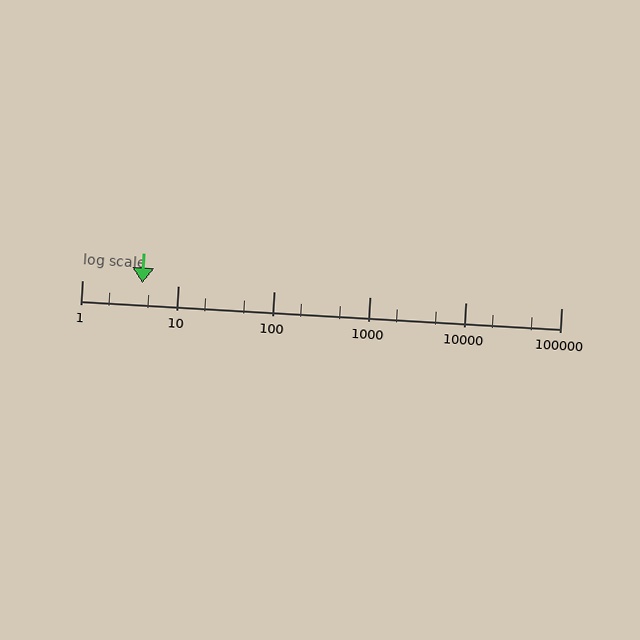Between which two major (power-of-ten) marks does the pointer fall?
The pointer is between 1 and 10.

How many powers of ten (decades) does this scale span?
The scale spans 5 decades, from 1 to 100000.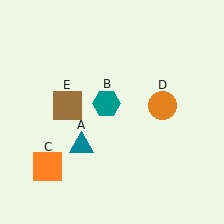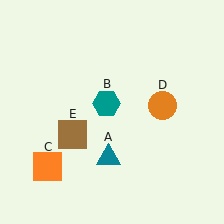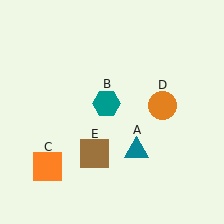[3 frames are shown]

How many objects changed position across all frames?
2 objects changed position: teal triangle (object A), brown square (object E).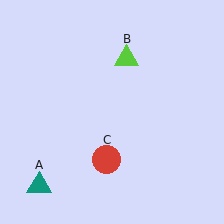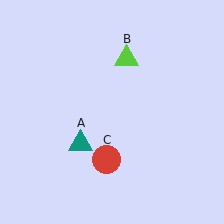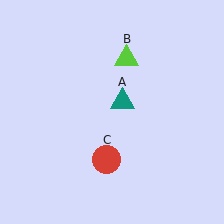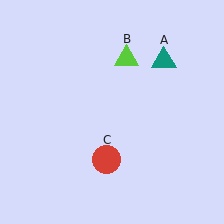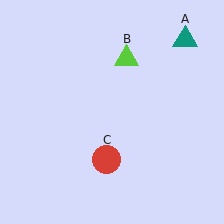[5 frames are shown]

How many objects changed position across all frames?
1 object changed position: teal triangle (object A).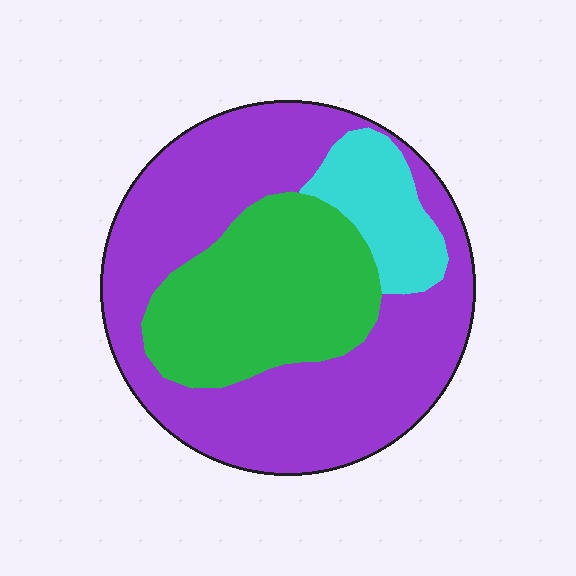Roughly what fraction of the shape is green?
Green takes up about one third (1/3) of the shape.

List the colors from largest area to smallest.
From largest to smallest: purple, green, cyan.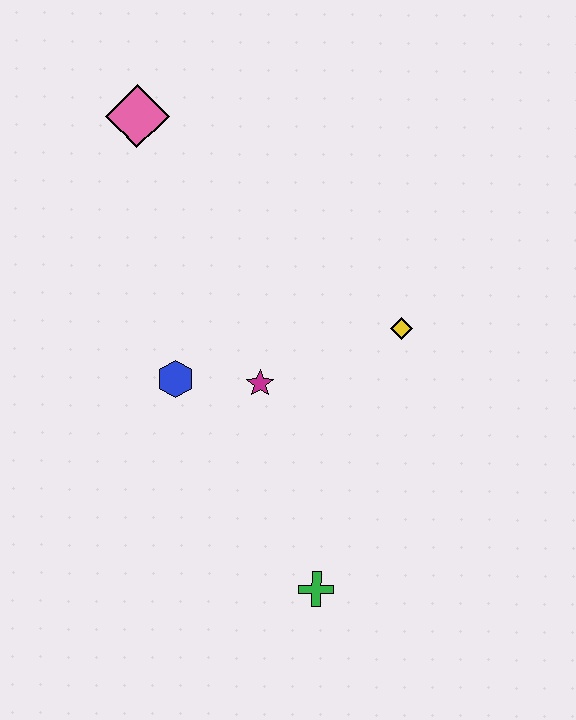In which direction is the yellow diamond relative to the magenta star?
The yellow diamond is to the right of the magenta star.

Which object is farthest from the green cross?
The pink diamond is farthest from the green cross.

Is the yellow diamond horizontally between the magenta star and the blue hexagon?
No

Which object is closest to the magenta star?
The blue hexagon is closest to the magenta star.